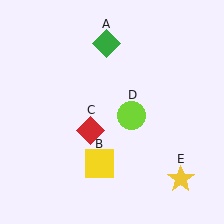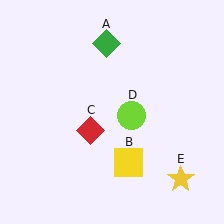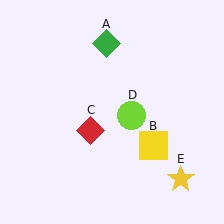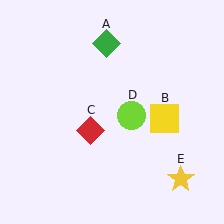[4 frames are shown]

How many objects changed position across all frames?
1 object changed position: yellow square (object B).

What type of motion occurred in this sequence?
The yellow square (object B) rotated counterclockwise around the center of the scene.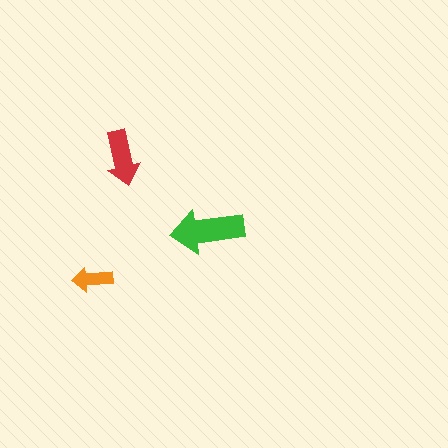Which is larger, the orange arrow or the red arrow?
The red one.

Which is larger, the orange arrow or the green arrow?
The green one.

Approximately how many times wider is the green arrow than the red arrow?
About 1.5 times wider.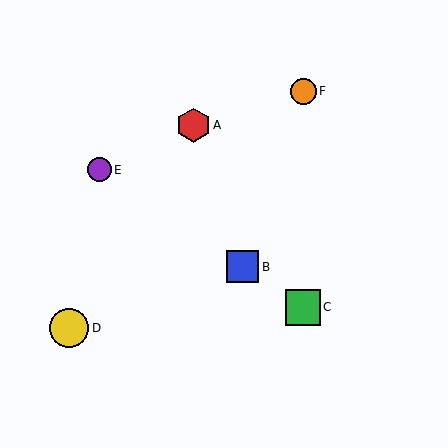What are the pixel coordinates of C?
Object C is at (303, 307).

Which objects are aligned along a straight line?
Objects B, C, E are aligned along a straight line.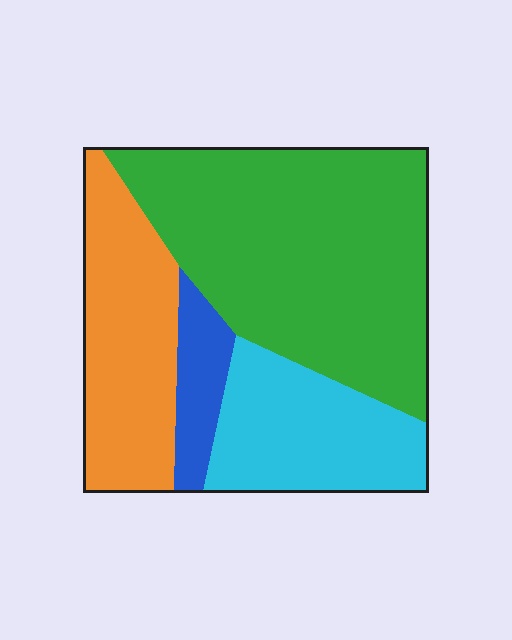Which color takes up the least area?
Blue, at roughly 5%.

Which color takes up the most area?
Green, at roughly 50%.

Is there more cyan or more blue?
Cyan.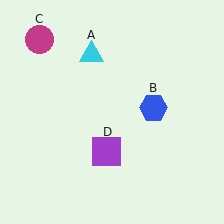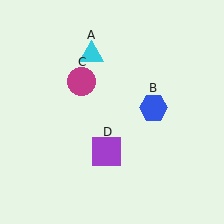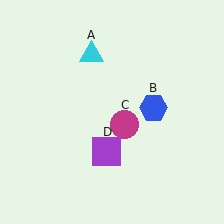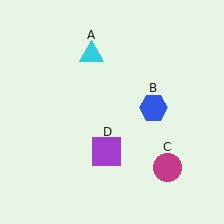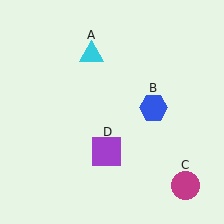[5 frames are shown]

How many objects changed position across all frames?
1 object changed position: magenta circle (object C).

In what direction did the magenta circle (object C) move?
The magenta circle (object C) moved down and to the right.